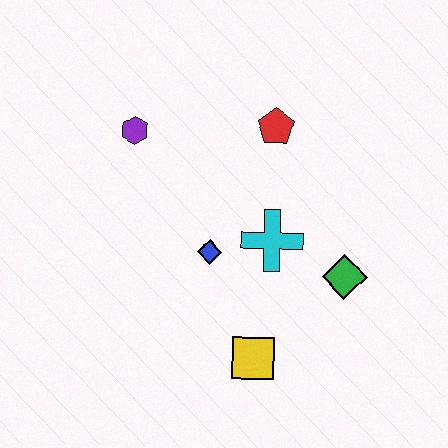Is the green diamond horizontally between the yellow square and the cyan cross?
No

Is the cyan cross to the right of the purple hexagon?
Yes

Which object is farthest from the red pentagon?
The yellow square is farthest from the red pentagon.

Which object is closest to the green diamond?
The cyan cross is closest to the green diamond.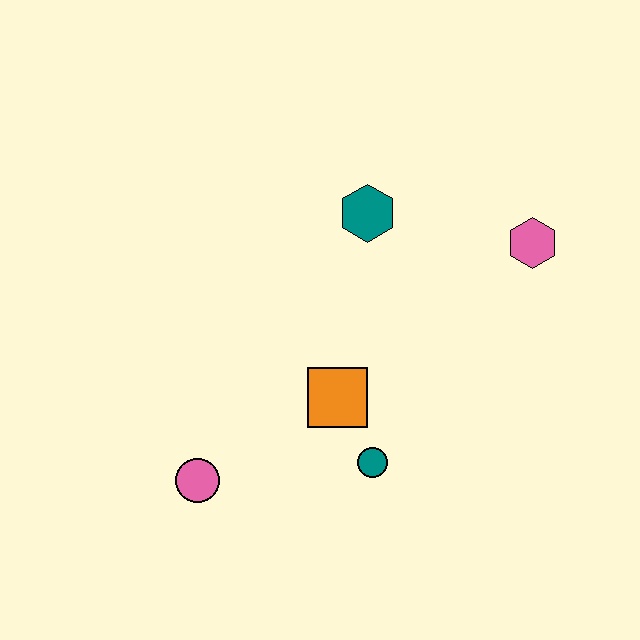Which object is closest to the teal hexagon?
The pink hexagon is closest to the teal hexagon.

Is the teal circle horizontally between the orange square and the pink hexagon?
Yes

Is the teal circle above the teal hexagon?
No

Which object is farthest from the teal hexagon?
The pink circle is farthest from the teal hexagon.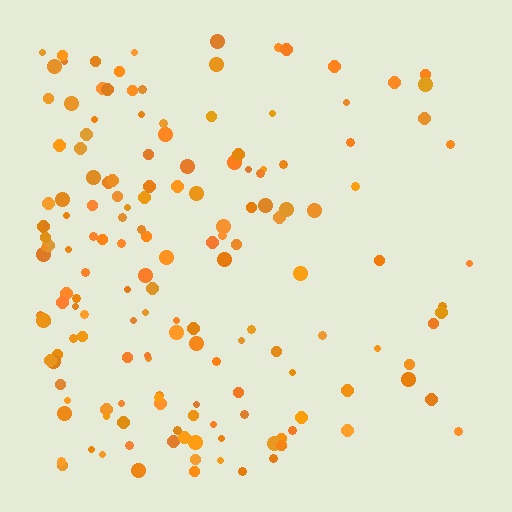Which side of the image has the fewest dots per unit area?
The right.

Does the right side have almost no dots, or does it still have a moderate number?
Still a moderate number, just noticeably fewer than the left.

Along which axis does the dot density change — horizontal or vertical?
Horizontal.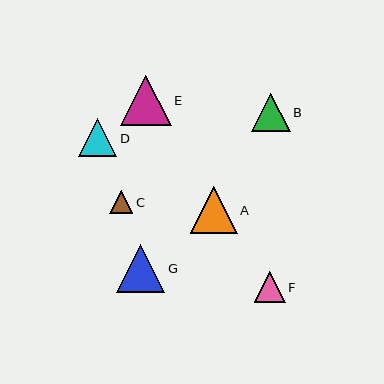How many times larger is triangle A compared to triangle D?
Triangle A is approximately 1.2 times the size of triangle D.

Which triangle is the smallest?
Triangle C is the smallest with a size of approximately 23 pixels.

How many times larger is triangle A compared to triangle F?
Triangle A is approximately 1.5 times the size of triangle F.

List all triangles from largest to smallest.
From largest to smallest: E, G, A, B, D, F, C.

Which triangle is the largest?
Triangle E is the largest with a size of approximately 50 pixels.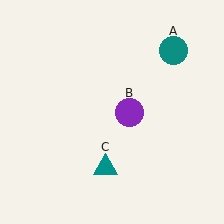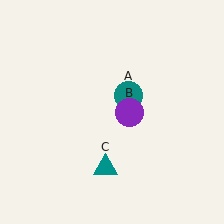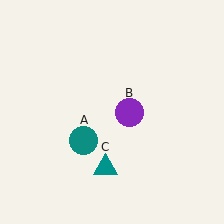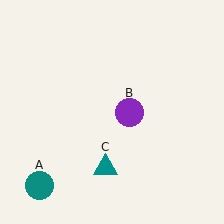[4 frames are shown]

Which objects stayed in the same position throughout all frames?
Purple circle (object B) and teal triangle (object C) remained stationary.